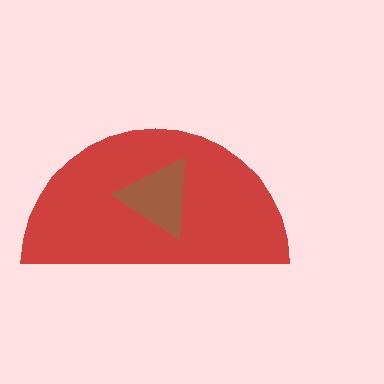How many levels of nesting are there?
2.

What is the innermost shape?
The brown triangle.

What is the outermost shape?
The red semicircle.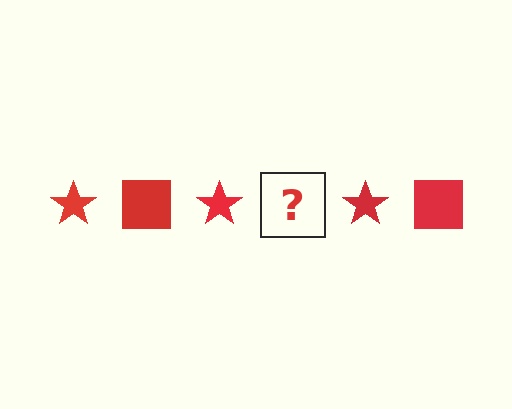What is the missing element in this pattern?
The missing element is a red square.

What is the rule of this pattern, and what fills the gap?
The rule is that the pattern cycles through star, square shapes in red. The gap should be filled with a red square.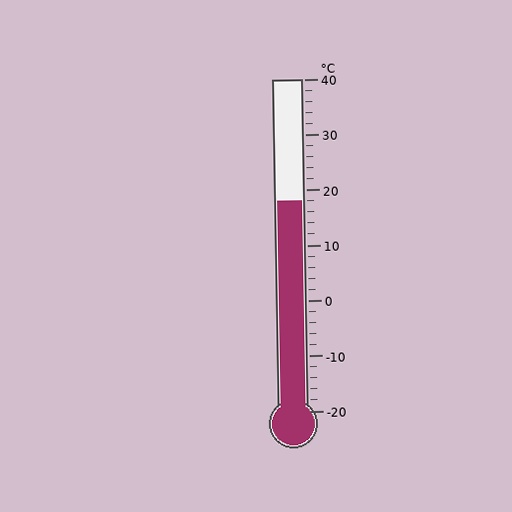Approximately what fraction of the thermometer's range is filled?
The thermometer is filled to approximately 65% of its range.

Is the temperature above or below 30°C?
The temperature is below 30°C.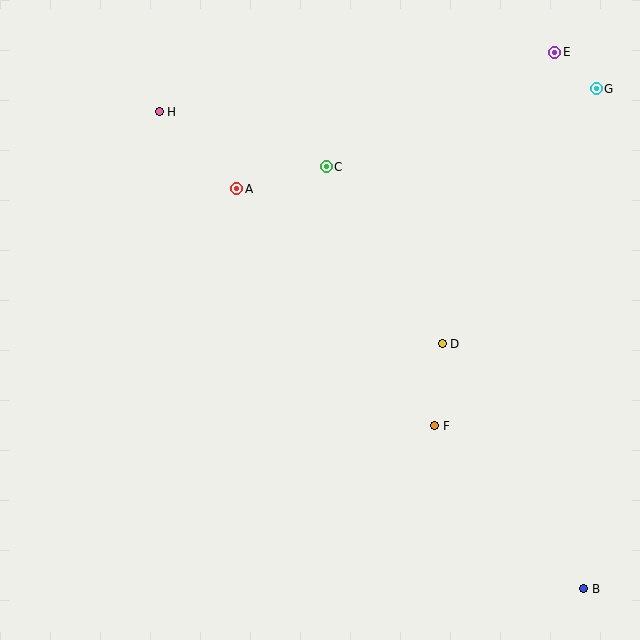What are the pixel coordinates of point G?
Point G is at (596, 89).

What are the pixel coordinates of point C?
Point C is at (326, 167).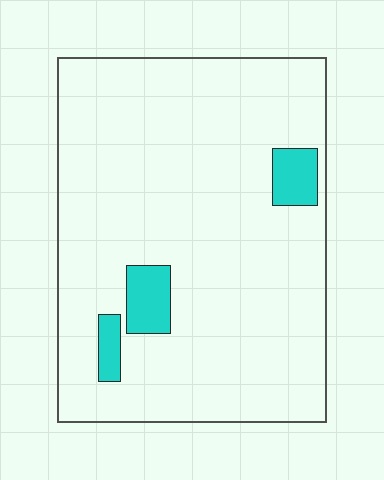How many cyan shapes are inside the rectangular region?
3.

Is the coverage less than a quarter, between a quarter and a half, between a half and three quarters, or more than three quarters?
Less than a quarter.